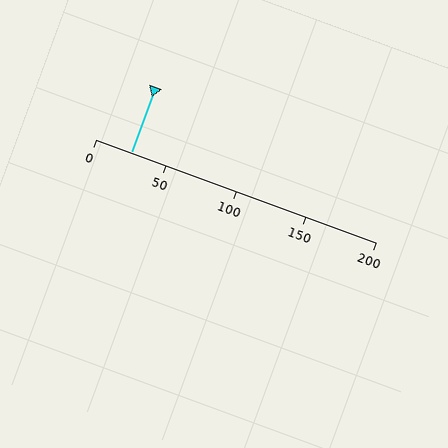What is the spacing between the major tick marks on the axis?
The major ticks are spaced 50 apart.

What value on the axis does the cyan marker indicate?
The marker indicates approximately 25.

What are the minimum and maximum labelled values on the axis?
The axis runs from 0 to 200.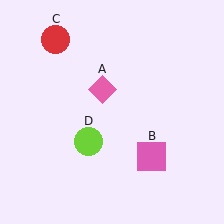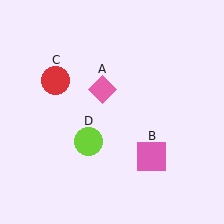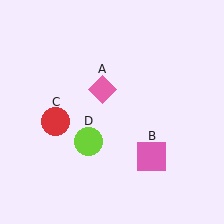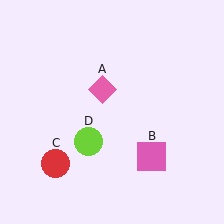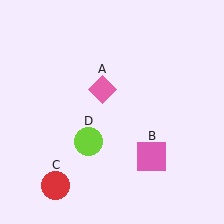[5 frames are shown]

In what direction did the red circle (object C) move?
The red circle (object C) moved down.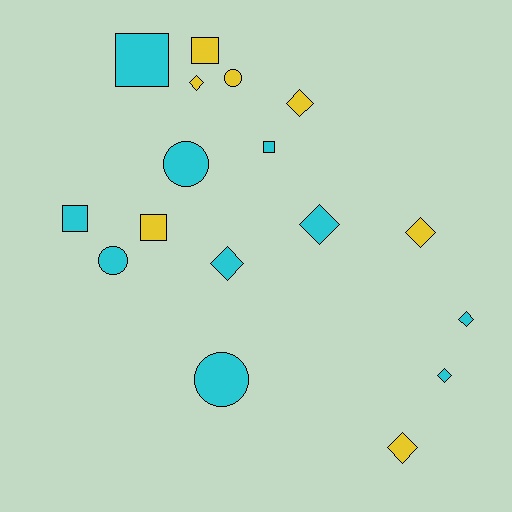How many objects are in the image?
There are 17 objects.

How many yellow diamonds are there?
There are 4 yellow diamonds.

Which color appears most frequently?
Cyan, with 10 objects.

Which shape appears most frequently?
Diamond, with 8 objects.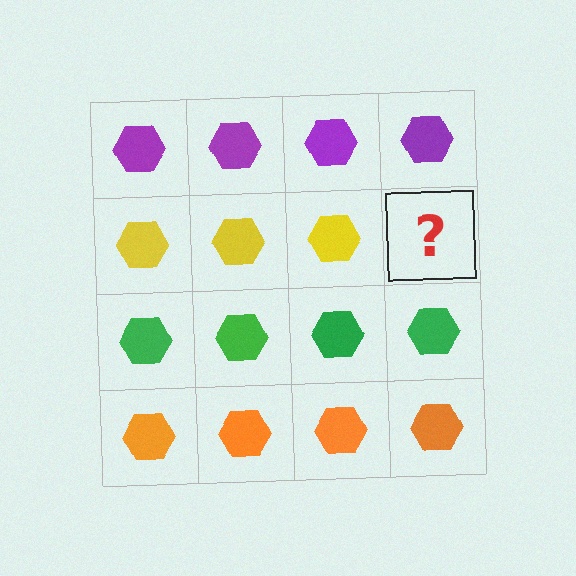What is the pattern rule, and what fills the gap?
The rule is that each row has a consistent color. The gap should be filled with a yellow hexagon.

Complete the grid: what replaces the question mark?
The question mark should be replaced with a yellow hexagon.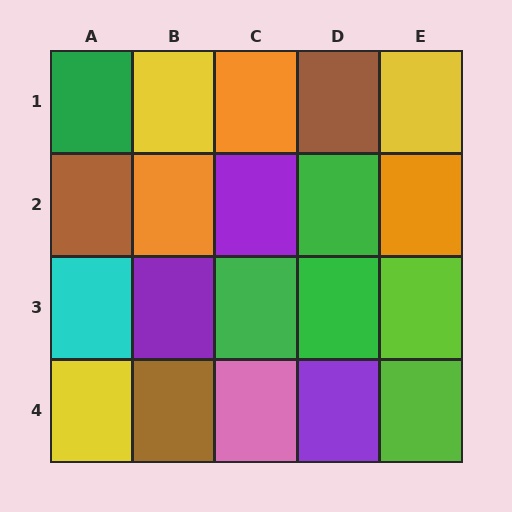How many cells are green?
4 cells are green.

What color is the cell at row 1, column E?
Yellow.